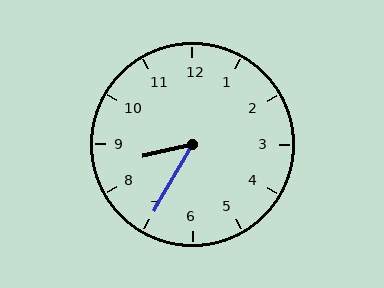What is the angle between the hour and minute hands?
Approximately 48 degrees.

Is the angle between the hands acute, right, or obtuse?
It is acute.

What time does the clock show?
8:35.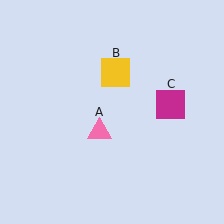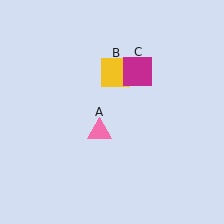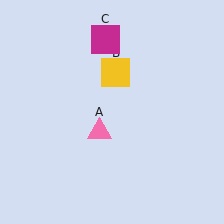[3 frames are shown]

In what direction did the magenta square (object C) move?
The magenta square (object C) moved up and to the left.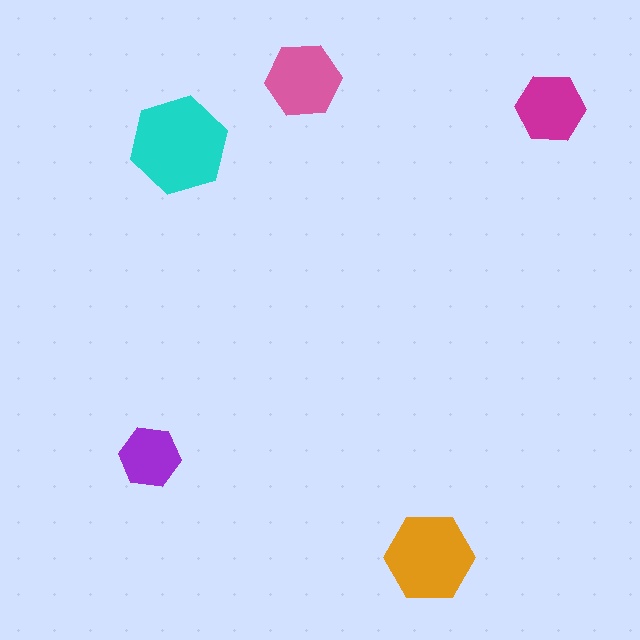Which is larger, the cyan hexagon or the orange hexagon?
The cyan one.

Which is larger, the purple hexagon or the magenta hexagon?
The magenta one.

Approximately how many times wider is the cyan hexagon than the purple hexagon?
About 1.5 times wider.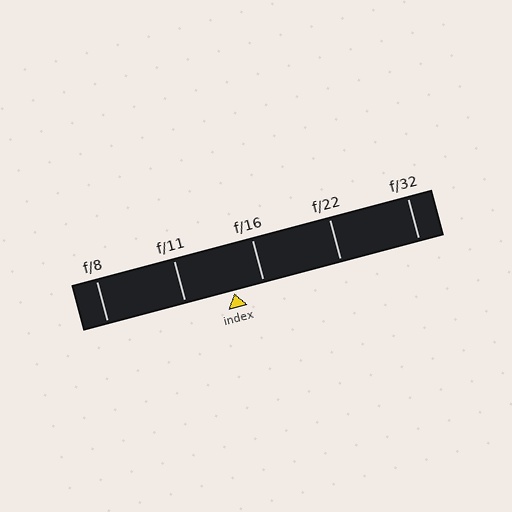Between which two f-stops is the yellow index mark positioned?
The index mark is between f/11 and f/16.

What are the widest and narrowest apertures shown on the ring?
The widest aperture shown is f/8 and the narrowest is f/32.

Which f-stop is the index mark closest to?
The index mark is closest to f/16.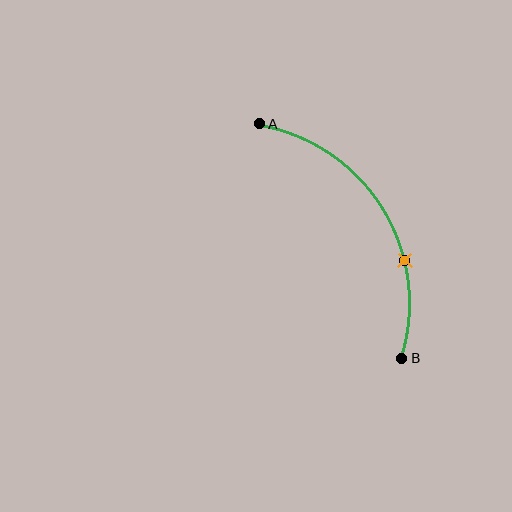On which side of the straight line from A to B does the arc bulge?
The arc bulges to the right of the straight line connecting A and B.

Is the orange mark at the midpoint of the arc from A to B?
No. The orange mark lies on the arc but is closer to endpoint B. The arc midpoint would be at the point on the curve equidistant along the arc from both A and B.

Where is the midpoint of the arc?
The arc midpoint is the point on the curve farthest from the straight line joining A and B. It sits to the right of that line.